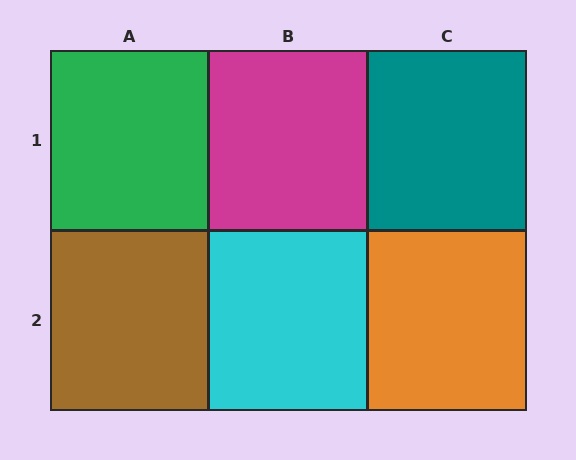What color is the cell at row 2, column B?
Cyan.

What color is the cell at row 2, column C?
Orange.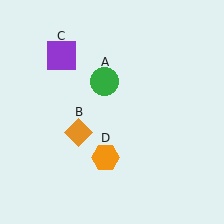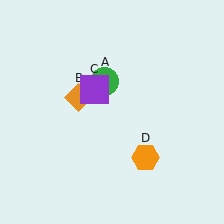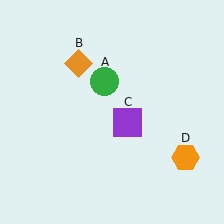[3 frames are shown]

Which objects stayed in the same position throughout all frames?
Green circle (object A) remained stationary.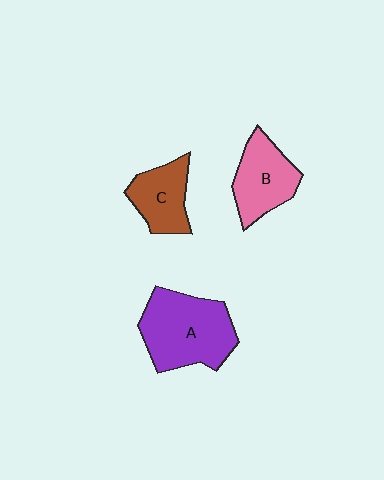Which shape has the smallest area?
Shape C (brown).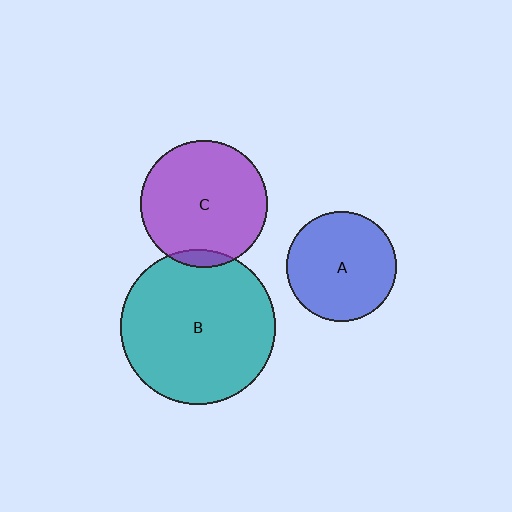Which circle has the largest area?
Circle B (teal).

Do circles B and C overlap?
Yes.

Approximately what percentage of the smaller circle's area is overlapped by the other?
Approximately 5%.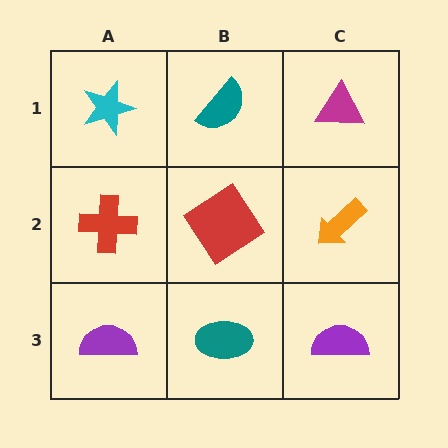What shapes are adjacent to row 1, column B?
A red diamond (row 2, column B), a cyan star (row 1, column A), a magenta triangle (row 1, column C).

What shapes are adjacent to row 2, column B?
A teal semicircle (row 1, column B), a teal ellipse (row 3, column B), a red cross (row 2, column A), an orange arrow (row 2, column C).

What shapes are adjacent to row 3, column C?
An orange arrow (row 2, column C), a teal ellipse (row 3, column B).